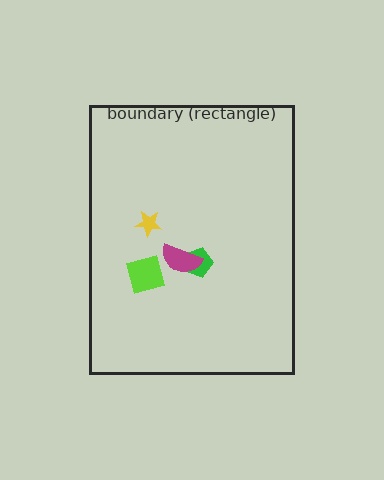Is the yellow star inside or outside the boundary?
Inside.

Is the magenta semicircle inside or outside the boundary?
Inside.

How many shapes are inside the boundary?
4 inside, 0 outside.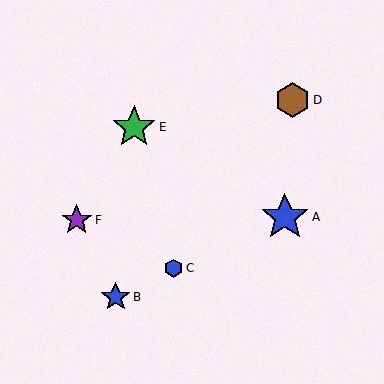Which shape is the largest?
The blue star (labeled A) is the largest.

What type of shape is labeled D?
Shape D is a brown hexagon.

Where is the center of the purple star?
The center of the purple star is at (77, 220).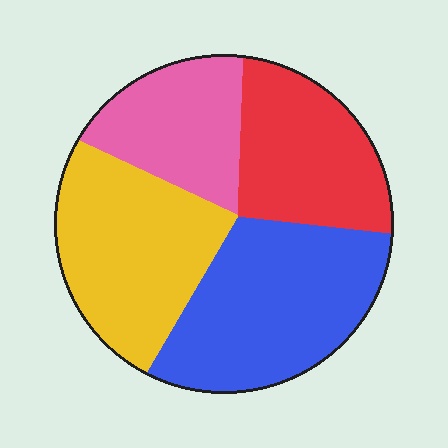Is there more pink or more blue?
Blue.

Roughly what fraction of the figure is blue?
Blue takes up between a quarter and a half of the figure.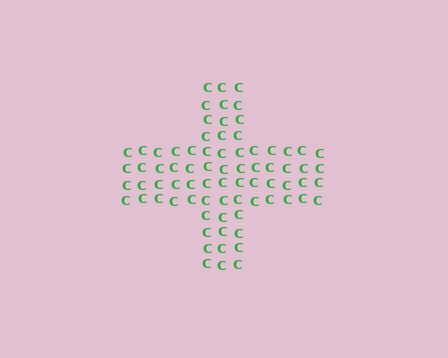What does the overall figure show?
The overall figure shows a cross.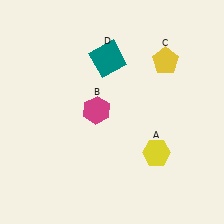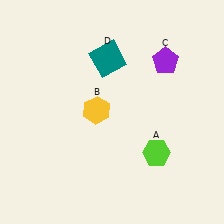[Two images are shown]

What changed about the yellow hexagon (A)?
In Image 1, A is yellow. In Image 2, it changed to lime.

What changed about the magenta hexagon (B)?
In Image 1, B is magenta. In Image 2, it changed to yellow.